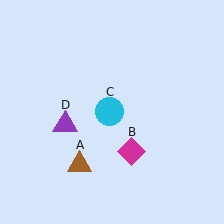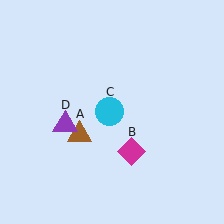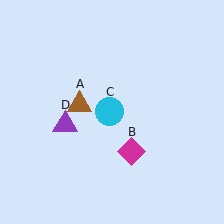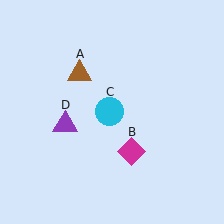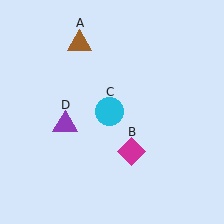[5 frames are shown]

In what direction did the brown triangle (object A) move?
The brown triangle (object A) moved up.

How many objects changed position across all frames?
1 object changed position: brown triangle (object A).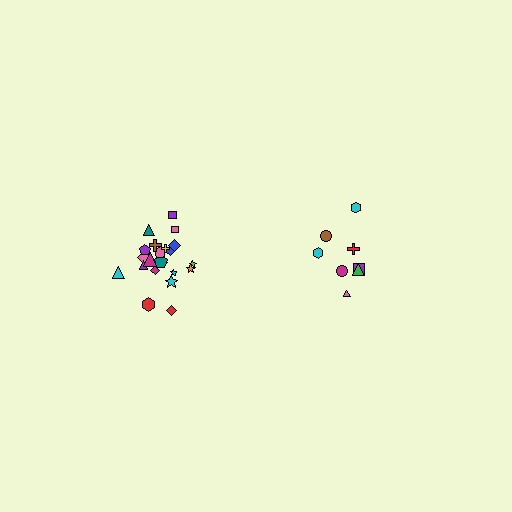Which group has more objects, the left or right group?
The left group.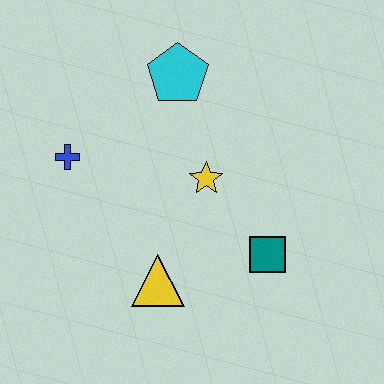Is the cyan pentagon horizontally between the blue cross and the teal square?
Yes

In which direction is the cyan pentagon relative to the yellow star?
The cyan pentagon is above the yellow star.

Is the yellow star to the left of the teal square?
Yes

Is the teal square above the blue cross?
No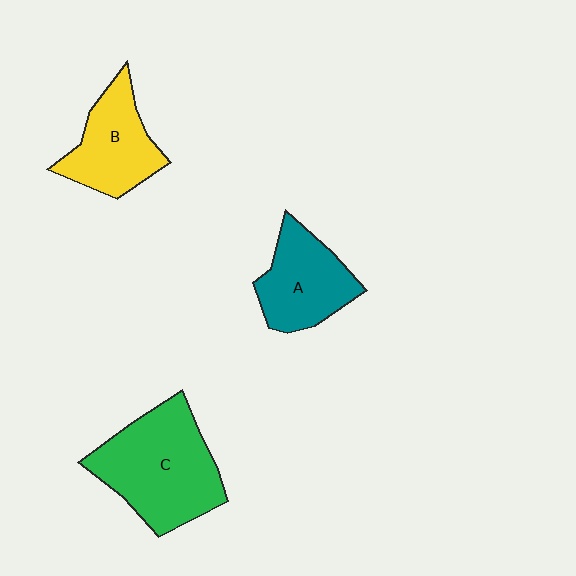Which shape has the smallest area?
Shape B (yellow).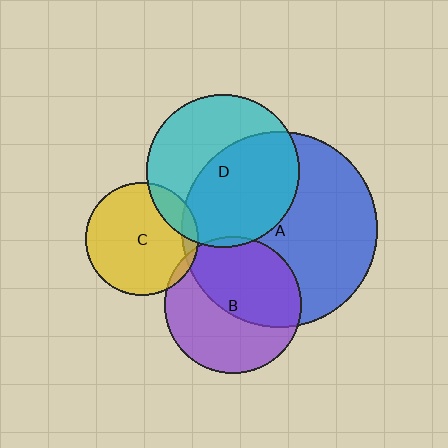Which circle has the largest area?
Circle A (blue).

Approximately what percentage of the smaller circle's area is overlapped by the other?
Approximately 50%.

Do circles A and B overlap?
Yes.